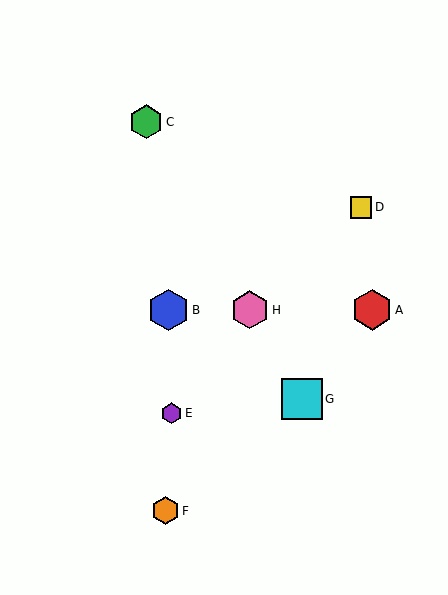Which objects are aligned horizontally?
Objects A, B, H are aligned horizontally.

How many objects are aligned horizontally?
3 objects (A, B, H) are aligned horizontally.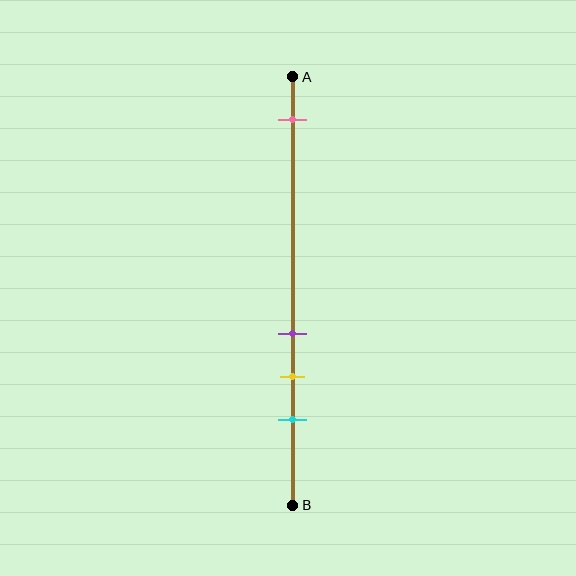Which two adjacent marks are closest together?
The purple and yellow marks are the closest adjacent pair.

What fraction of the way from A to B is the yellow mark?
The yellow mark is approximately 70% (0.7) of the way from A to B.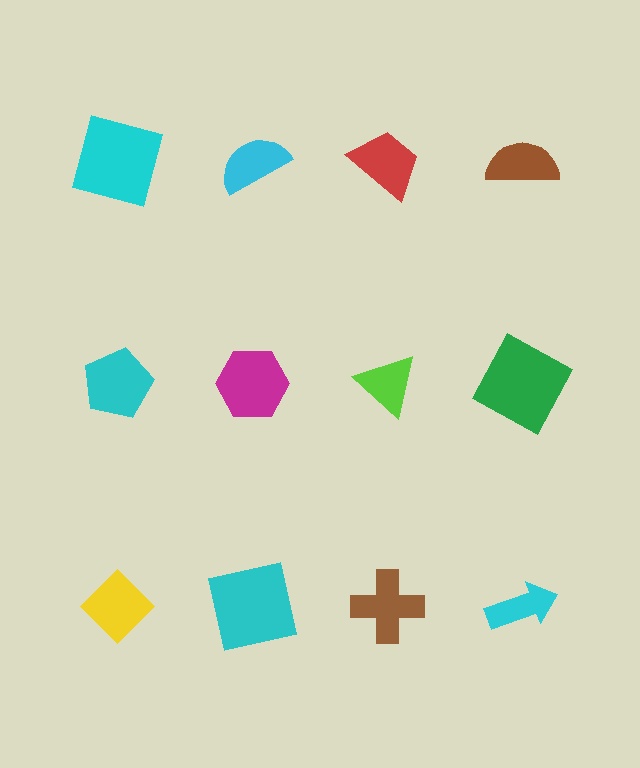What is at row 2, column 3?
A lime triangle.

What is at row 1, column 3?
A red trapezoid.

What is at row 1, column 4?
A brown semicircle.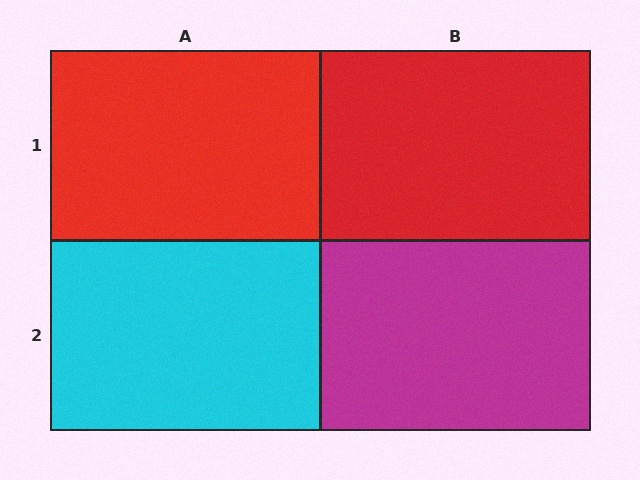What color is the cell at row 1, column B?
Red.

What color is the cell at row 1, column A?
Red.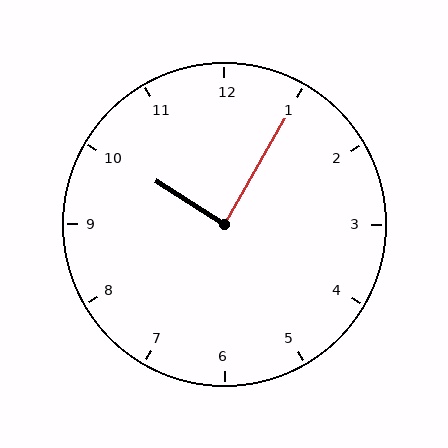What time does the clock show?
10:05.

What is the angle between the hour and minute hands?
Approximately 88 degrees.